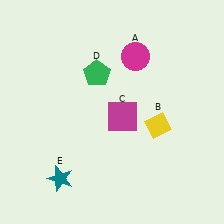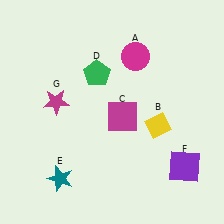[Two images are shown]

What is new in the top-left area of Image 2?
A magenta star (G) was added in the top-left area of Image 2.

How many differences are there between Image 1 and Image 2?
There are 2 differences between the two images.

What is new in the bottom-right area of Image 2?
A purple square (F) was added in the bottom-right area of Image 2.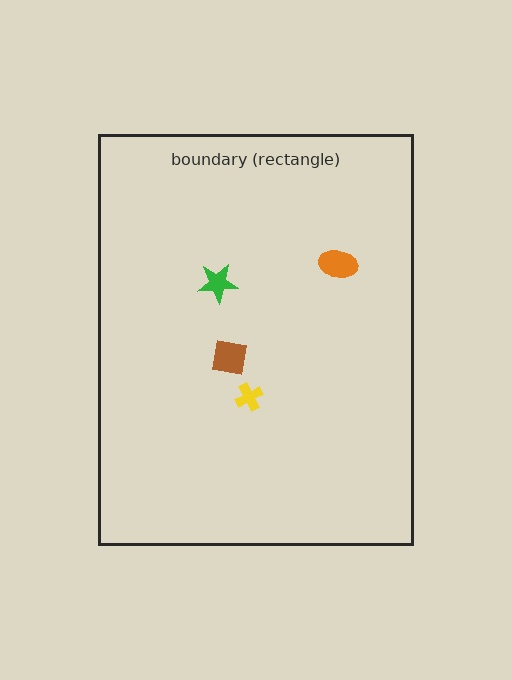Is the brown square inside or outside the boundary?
Inside.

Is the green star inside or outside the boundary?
Inside.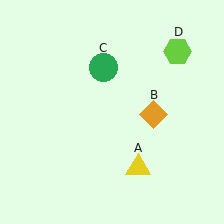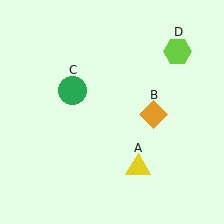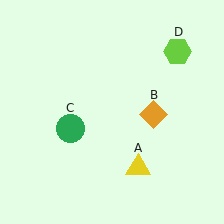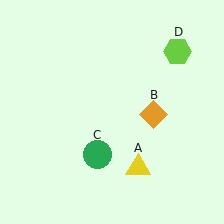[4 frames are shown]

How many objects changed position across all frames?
1 object changed position: green circle (object C).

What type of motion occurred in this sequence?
The green circle (object C) rotated counterclockwise around the center of the scene.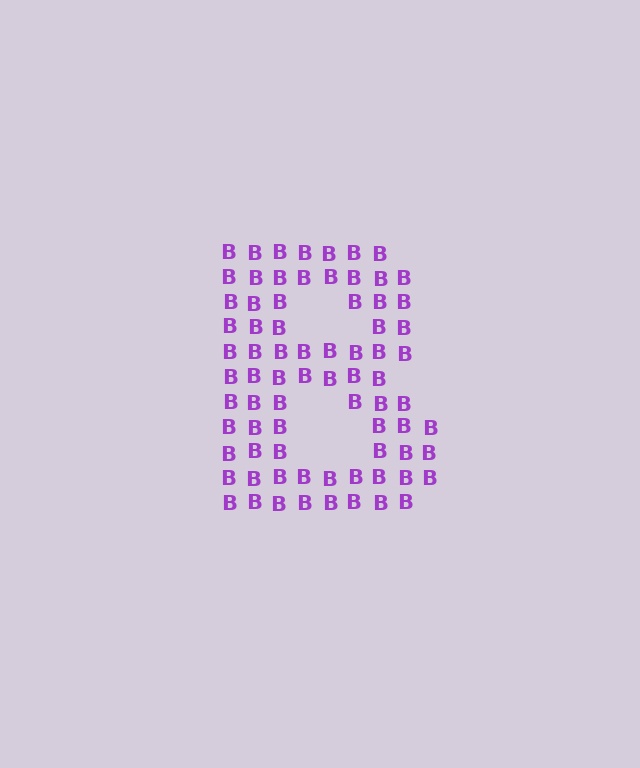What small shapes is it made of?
It is made of small letter B's.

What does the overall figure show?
The overall figure shows the letter B.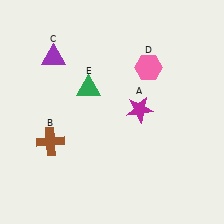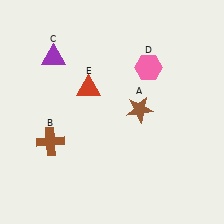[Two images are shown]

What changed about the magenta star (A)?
In Image 1, A is magenta. In Image 2, it changed to brown.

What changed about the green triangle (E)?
In Image 1, E is green. In Image 2, it changed to red.